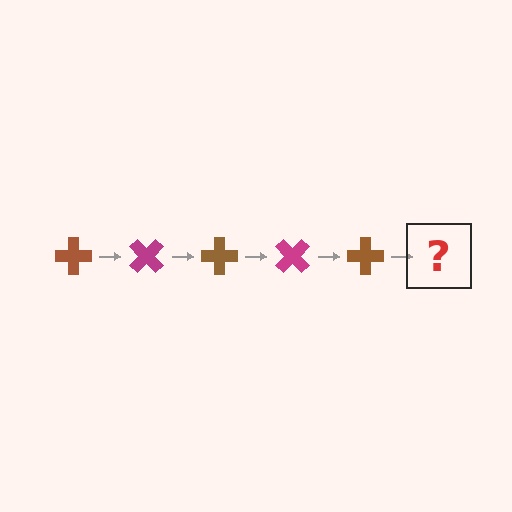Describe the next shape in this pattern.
It should be a magenta cross, rotated 225 degrees from the start.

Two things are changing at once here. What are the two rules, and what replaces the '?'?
The two rules are that it rotates 45 degrees each step and the color cycles through brown and magenta. The '?' should be a magenta cross, rotated 225 degrees from the start.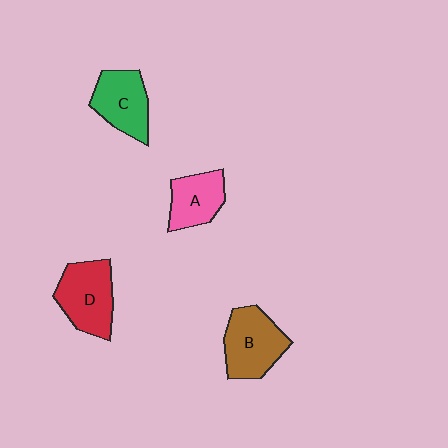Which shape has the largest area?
Shape B (brown).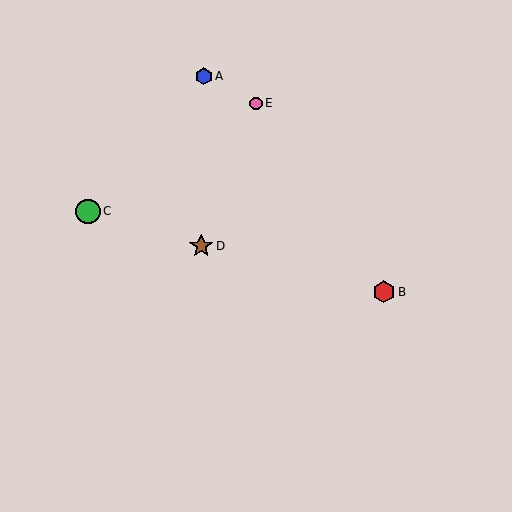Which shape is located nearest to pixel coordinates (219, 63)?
The blue hexagon (labeled A) at (204, 76) is nearest to that location.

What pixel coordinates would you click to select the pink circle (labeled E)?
Click at (256, 103) to select the pink circle E.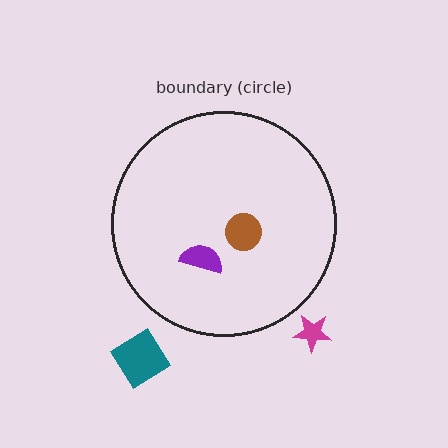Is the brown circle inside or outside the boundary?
Inside.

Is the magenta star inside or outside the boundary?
Outside.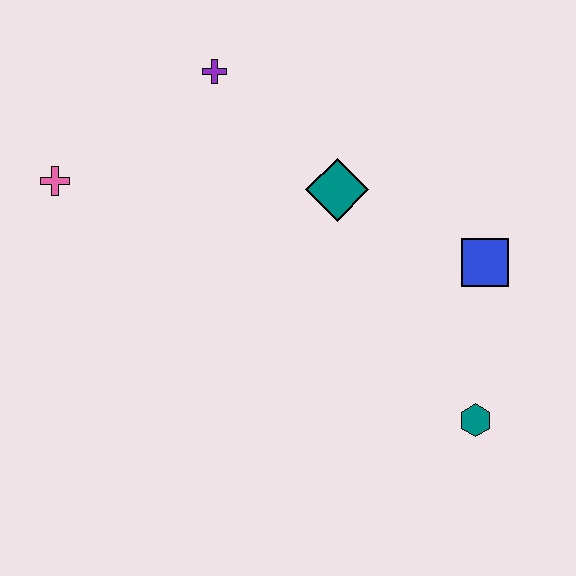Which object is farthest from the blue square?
The pink cross is farthest from the blue square.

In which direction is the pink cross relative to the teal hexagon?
The pink cross is to the left of the teal hexagon.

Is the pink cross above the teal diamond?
Yes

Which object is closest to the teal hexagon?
The blue square is closest to the teal hexagon.